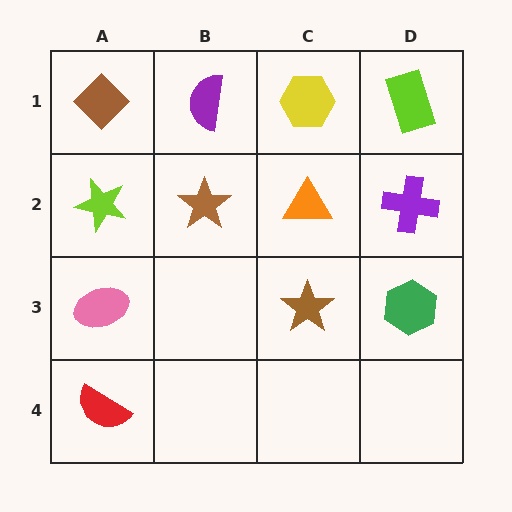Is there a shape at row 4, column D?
No, that cell is empty.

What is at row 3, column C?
A brown star.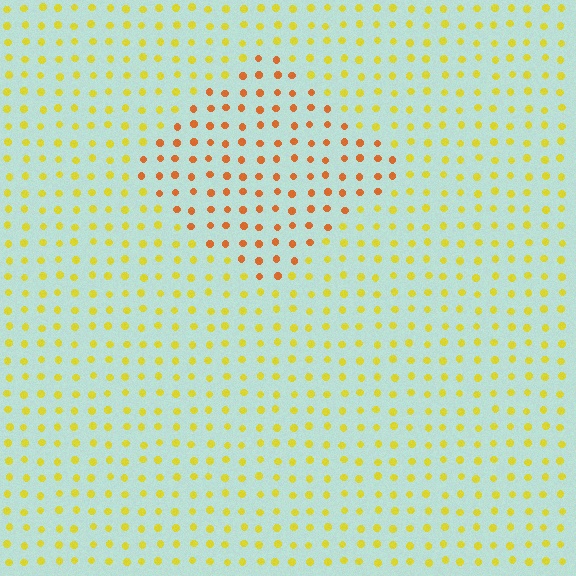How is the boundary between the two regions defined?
The boundary is defined purely by a slight shift in hue (about 37 degrees). Spacing, size, and orientation are identical on both sides.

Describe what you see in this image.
The image is filled with small yellow elements in a uniform arrangement. A diamond-shaped region is visible where the elements are tinted to a slightly different hue, forming a subtle color boundary.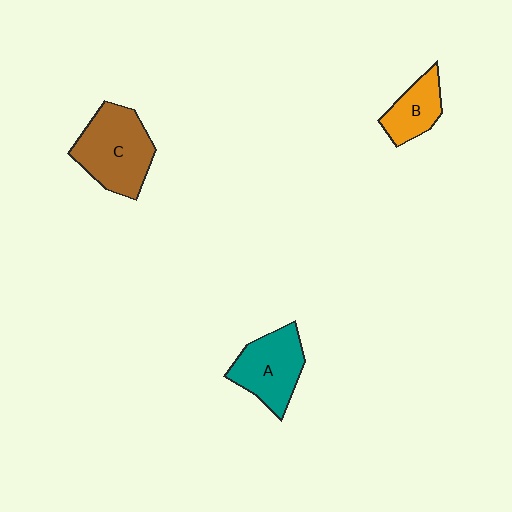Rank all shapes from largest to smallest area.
From largest to smallest: C (brown), A (teal), B (orange).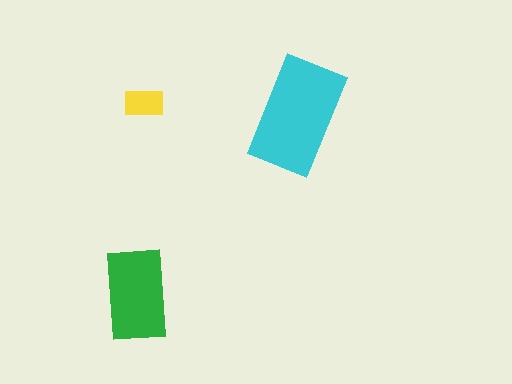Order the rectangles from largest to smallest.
the cyan one, the green one, the yellow one.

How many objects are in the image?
There are 3 objects in the image.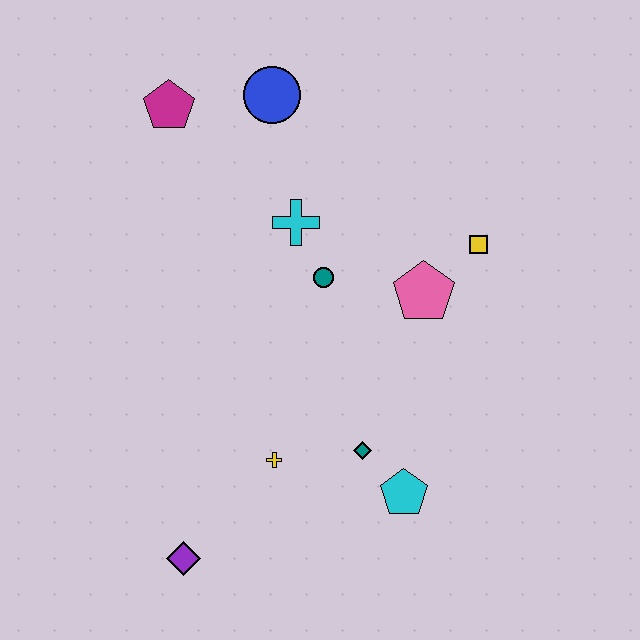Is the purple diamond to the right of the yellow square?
No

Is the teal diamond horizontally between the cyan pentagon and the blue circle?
Yes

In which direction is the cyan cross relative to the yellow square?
The cyan cross is to the left of the yellow square.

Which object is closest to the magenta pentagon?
The blue circle is closest to the magenta pentagon.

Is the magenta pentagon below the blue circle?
Yes